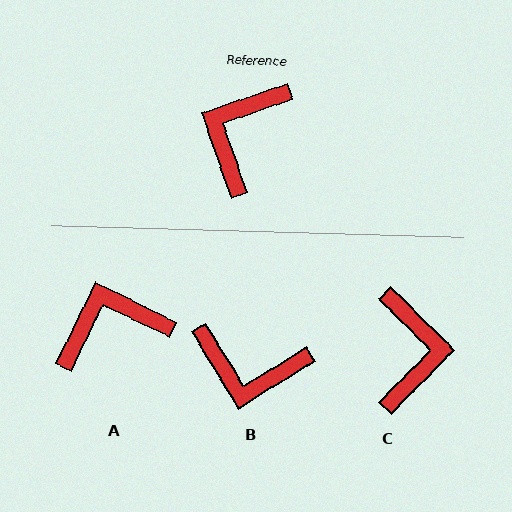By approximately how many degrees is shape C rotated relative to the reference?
Approximately 154 degrees clockwise.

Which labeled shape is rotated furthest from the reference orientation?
C, about 154 degrees away.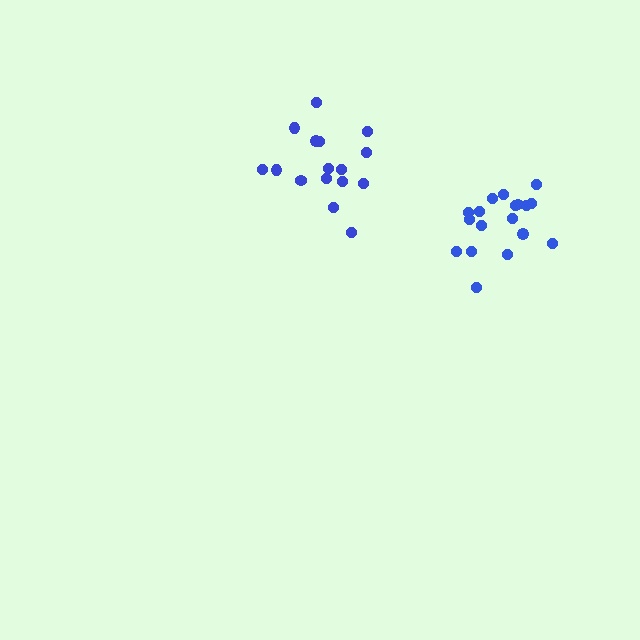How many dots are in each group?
Group 1: 18 dots, Group 2: 16 dots (34 total).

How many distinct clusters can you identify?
There are 2 distinct clusters.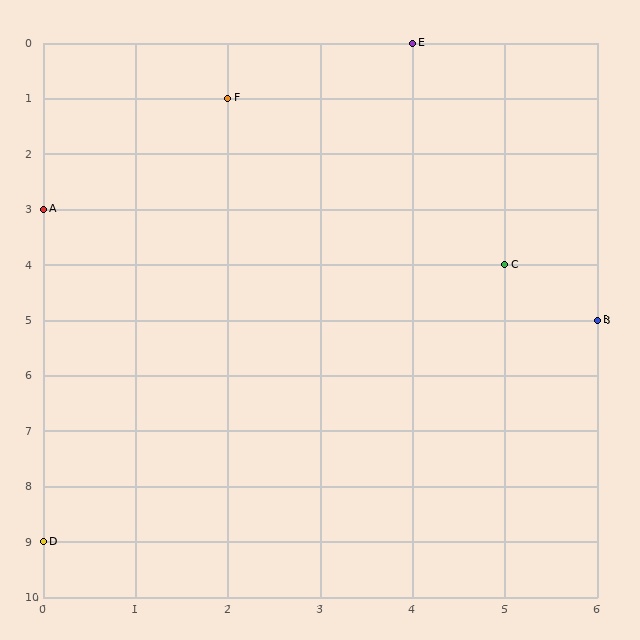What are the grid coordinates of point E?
Point E is at grid coordinates (4, 0).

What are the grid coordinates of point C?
Point C is at grid coordinates (5, 4).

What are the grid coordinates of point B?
Point B is at grid coordinates (6, 5).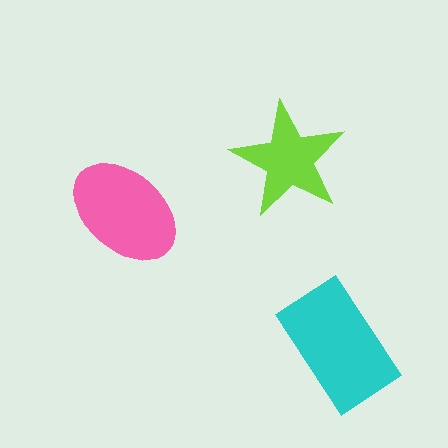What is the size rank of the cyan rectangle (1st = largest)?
1st.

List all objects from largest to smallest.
The cyan rectangle, the pink ellipse, the lime star.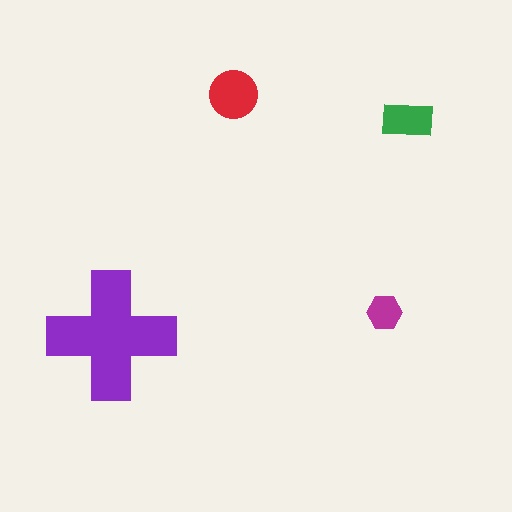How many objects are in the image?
There are 4 objects in the image.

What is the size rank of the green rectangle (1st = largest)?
3rd.